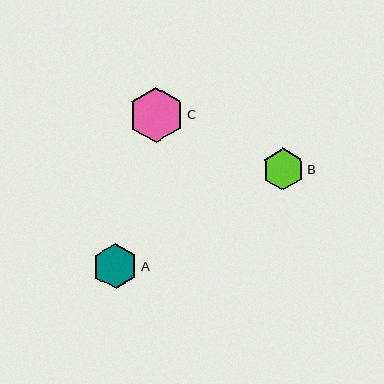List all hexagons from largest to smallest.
From largest to smallest: C, A, B.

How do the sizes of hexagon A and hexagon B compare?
Hexagon A and hexagon B are approximately the same size.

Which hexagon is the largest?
Hexagon C is the largest with a size of approximately 56 pixels.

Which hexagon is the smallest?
Hexagon B is the smallest with a size of approximately 42 pixels.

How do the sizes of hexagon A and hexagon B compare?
Hexagon A and hexagon B are approximately the same size.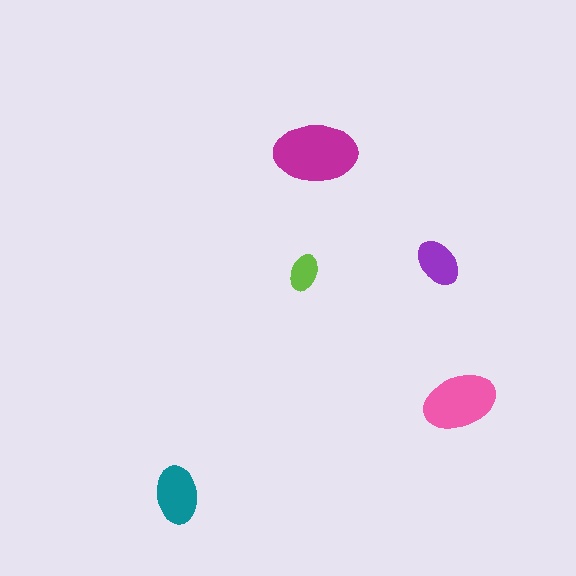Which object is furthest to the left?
The teal ellipse is leftmost.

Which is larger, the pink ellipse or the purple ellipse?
The pink one.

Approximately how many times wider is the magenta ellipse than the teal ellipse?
About 1.5 times wider.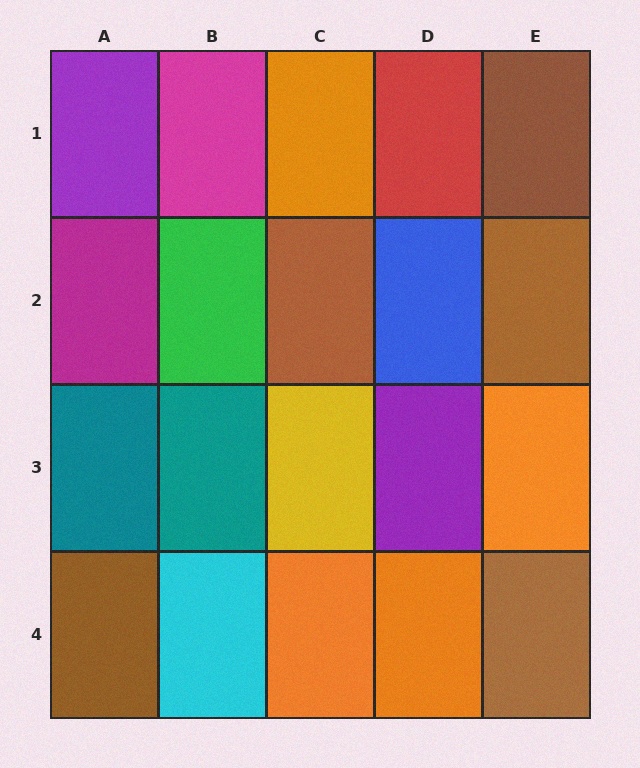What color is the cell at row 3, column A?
Teal.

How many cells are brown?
5 cells are brown.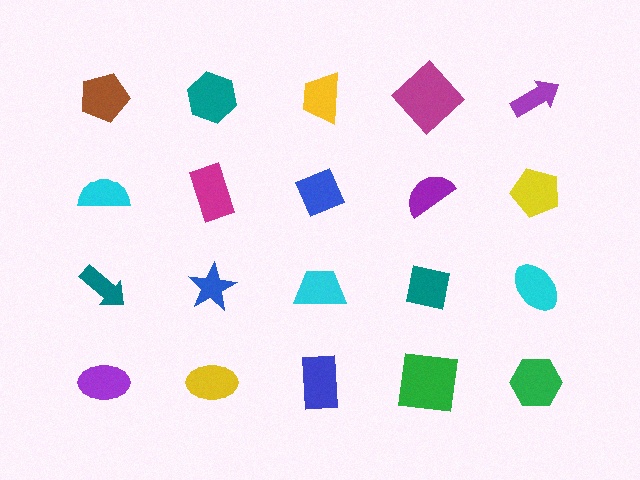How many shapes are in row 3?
5 shapes.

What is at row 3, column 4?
A teal square.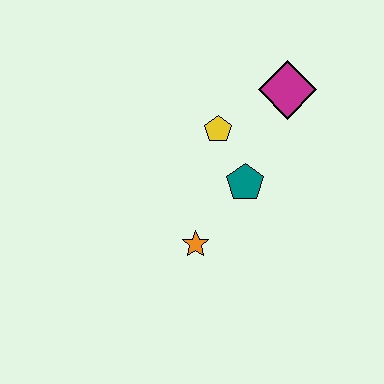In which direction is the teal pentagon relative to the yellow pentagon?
The teal pentagon is below the yellow pentagon.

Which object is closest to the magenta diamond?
The yellow pentagon is closest to the magenta diamond.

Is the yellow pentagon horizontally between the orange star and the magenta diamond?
Yes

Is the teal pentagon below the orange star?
No